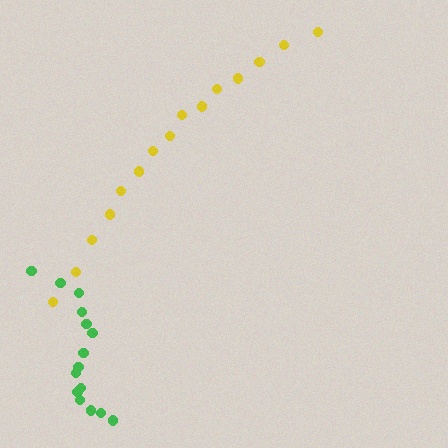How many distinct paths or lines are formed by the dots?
There are 2 distinct paths.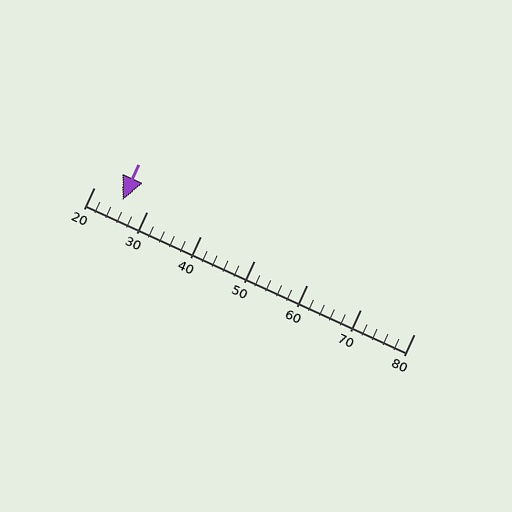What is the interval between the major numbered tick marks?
The major tick marks are spaced 10 units apart.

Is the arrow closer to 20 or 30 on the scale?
The arrow is closer to 30.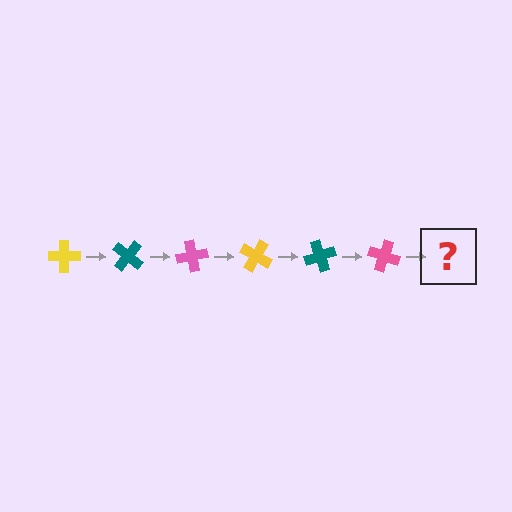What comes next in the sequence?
The next element should be a yellow cross, rotated 240 degrees from the start.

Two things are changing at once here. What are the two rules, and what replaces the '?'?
The two rules are that it rotates 40 degrees each step and the color cycles through yellow, teal, and pink. The '?' should be a yellow cross, rotated 240 degrees from the start.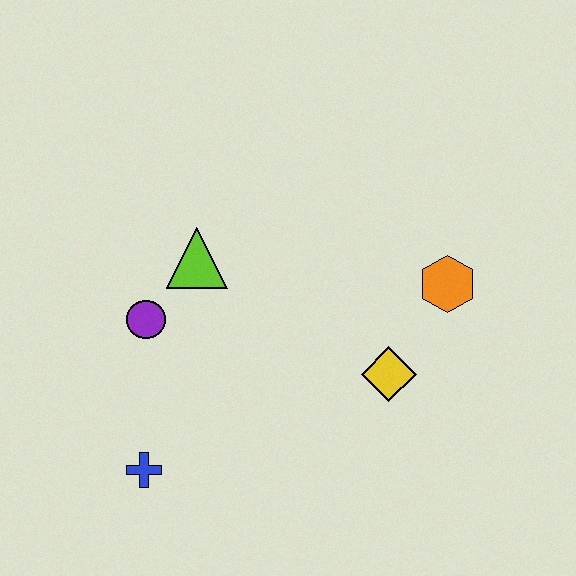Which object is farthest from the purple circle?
The orange hexagon is farthest from the purple circle.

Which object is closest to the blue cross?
The purple circle is closest to the blue cross.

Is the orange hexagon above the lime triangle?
No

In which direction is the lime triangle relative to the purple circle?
The lime triangle is above the purple circle.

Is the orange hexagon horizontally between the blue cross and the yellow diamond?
No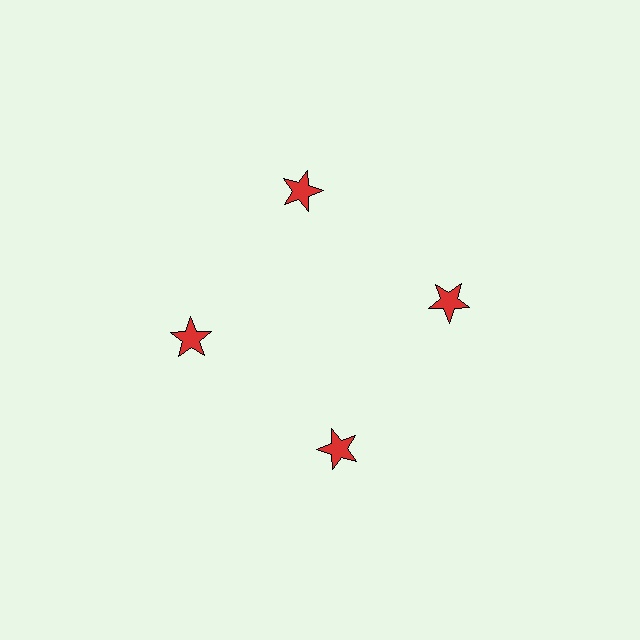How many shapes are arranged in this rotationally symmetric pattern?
There are 4 shapes, arranged in 4 groups of 1.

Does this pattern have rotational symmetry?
Yes, this pattern has 4-fold rotational symmetry. It looks the same after rotating 90 degrees around the center.